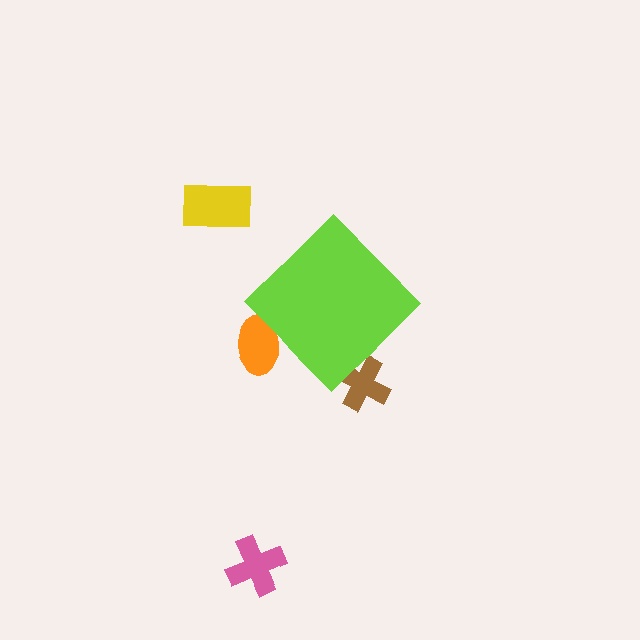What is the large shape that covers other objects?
A lime diamond.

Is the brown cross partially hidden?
Yes, the brown cross is partially hidden behind the lime diamond.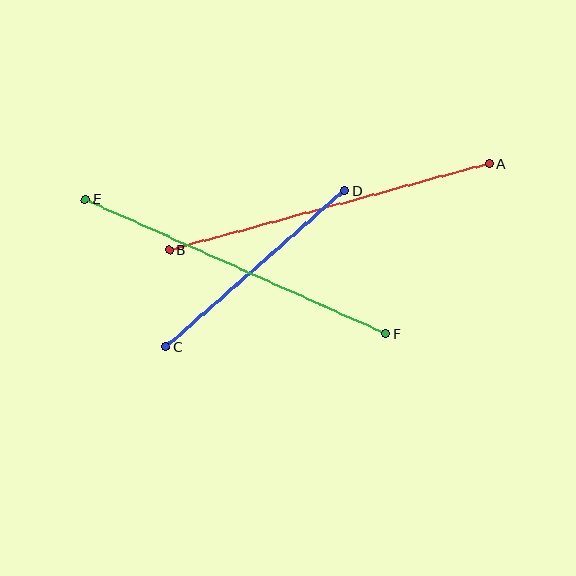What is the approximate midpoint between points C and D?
The midpoint is at approximately (255, 268) pixels.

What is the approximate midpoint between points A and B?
The midpoint is at approximately (329, 207) pixels.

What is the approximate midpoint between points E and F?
The midpoint is at approximately (235, 267) pixels.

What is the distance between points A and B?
The distance is approximately 331 pixels.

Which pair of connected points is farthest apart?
Points A and B are farthest apart.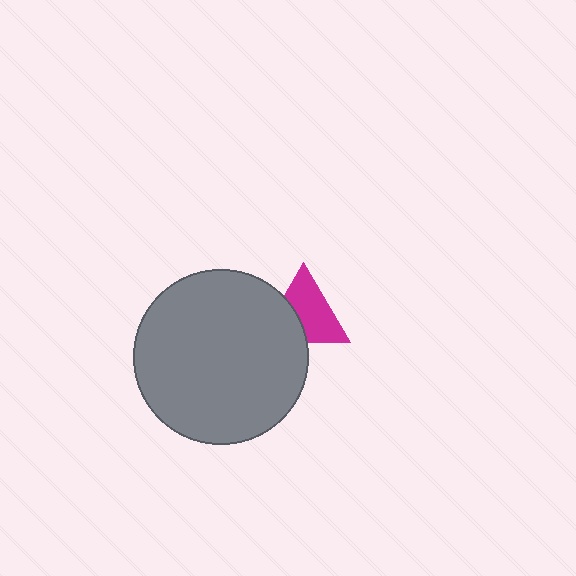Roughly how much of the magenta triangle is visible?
About half of it is visible (roughly 64%).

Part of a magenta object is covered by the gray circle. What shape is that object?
It is a triangle.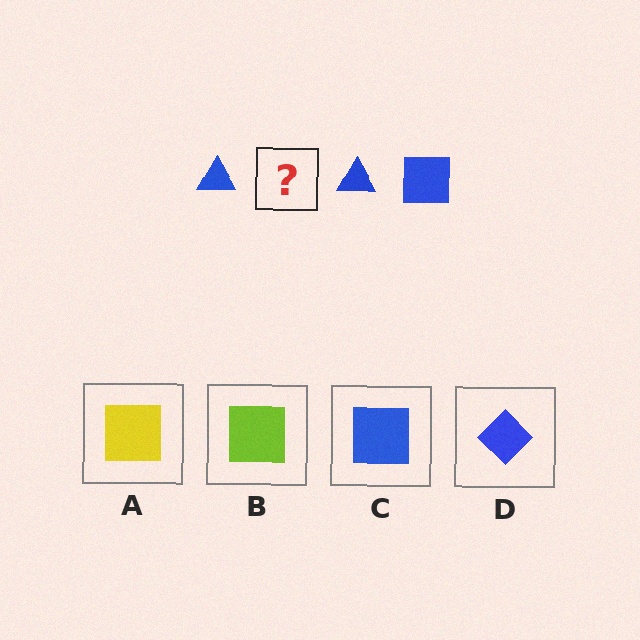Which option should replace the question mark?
Option C.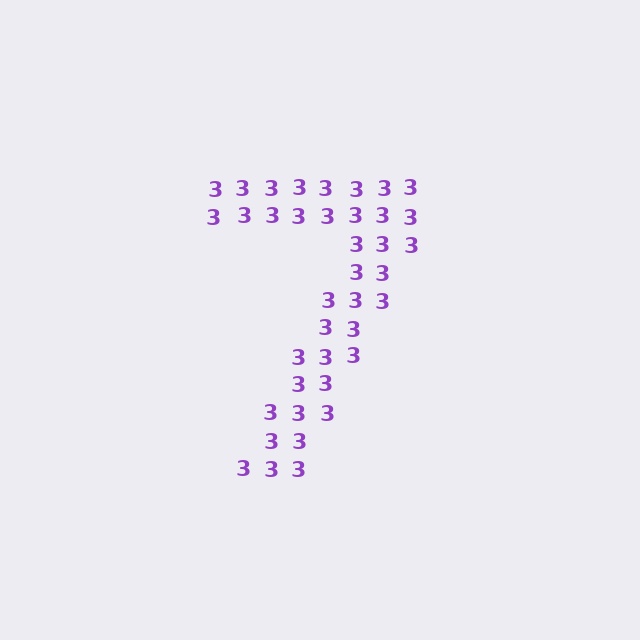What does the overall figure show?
The overall figure shows the digit 7.